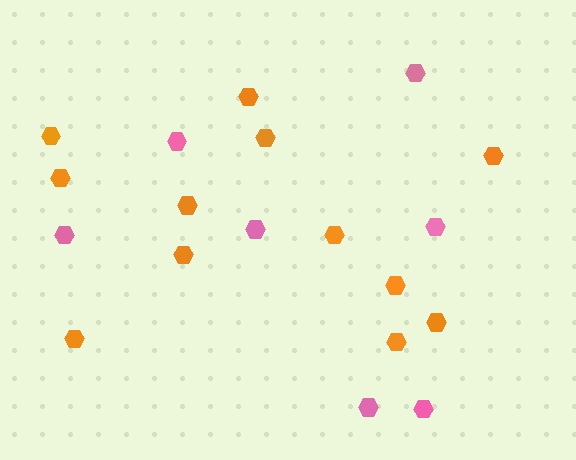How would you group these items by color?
There are 2 groups: one group of pink hexagons (7) and one group of orange hexagons (12).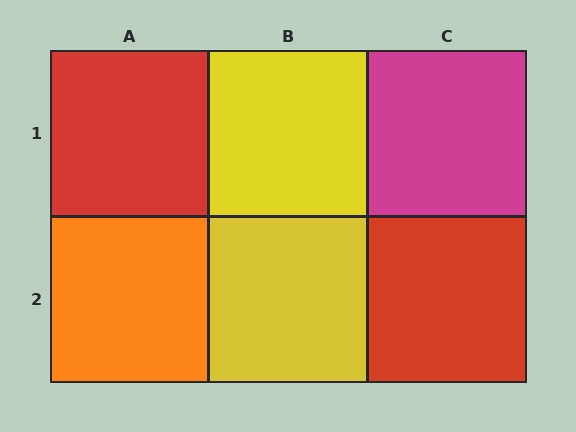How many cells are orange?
1 cell is orange.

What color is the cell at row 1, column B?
Yellow.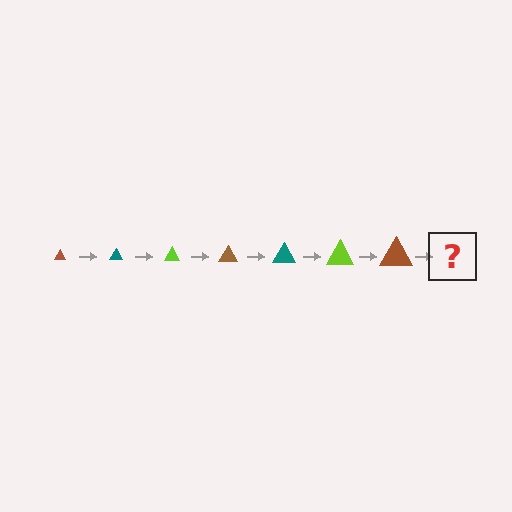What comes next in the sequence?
The next element should be a teal triangle, larger than the previous one.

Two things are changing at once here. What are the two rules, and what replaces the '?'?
The two rules are that the triangle grows larger each step and the color cycles through brown, teal, and lime. The '?' should be a teal triangle, larger than the previous one.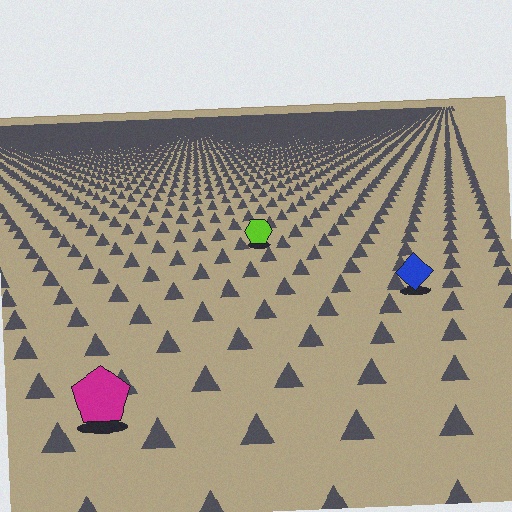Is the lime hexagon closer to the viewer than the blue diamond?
No. The blue diamond is closer — you can tell from the texture gradient: the ground texture is coarser near it.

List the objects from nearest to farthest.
From nearest to farthest: the magenta pentagon, the blue diamond, the lime hexagon.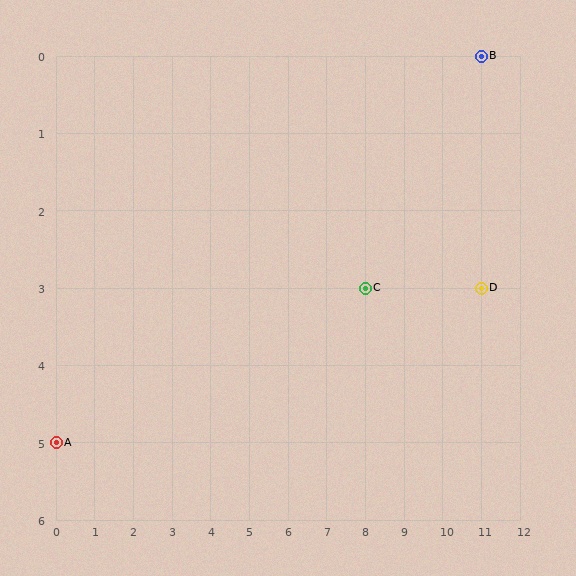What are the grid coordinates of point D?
Point D is at grid coordinates (11, 3).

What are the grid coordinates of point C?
Point C is at grid coordinates (8, 3).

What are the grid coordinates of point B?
Point B is at grid coordinates (11, 0).